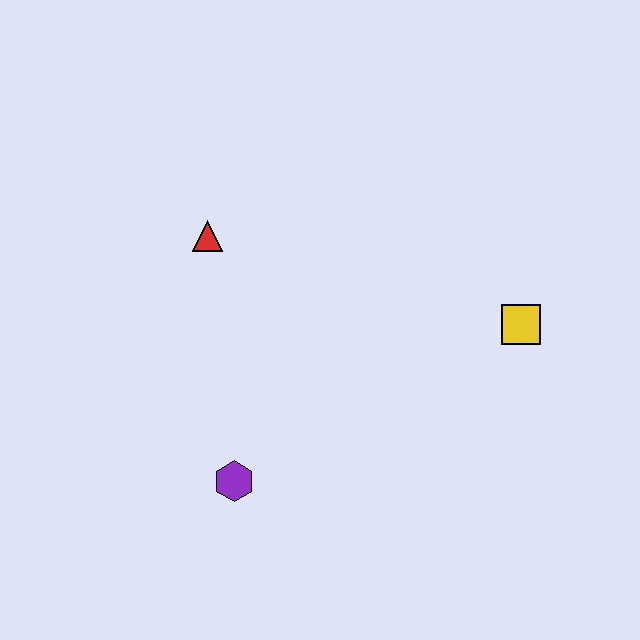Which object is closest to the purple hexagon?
The red triangle is closest to the purple hexagon.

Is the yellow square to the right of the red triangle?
Yes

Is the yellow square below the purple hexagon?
No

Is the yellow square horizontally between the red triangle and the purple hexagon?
No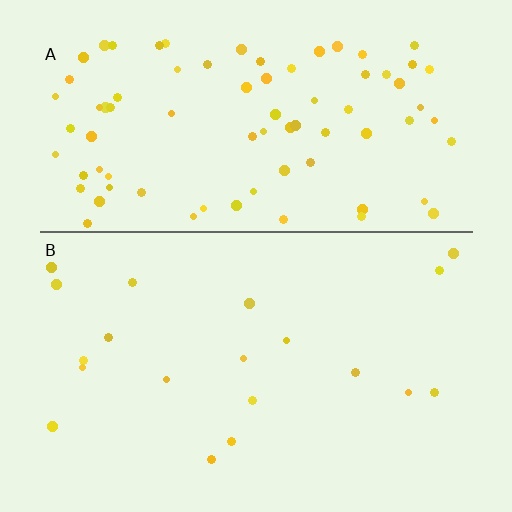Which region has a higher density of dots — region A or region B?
A (the top).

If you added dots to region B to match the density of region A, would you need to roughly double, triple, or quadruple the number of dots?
Approximately quadruple.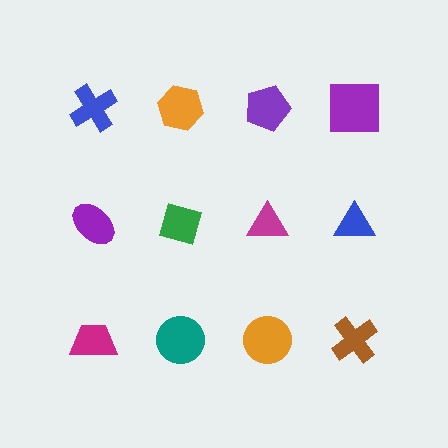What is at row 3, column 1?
A magenta trapezoid.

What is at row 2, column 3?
A magenta triangle.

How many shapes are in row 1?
4 shapes.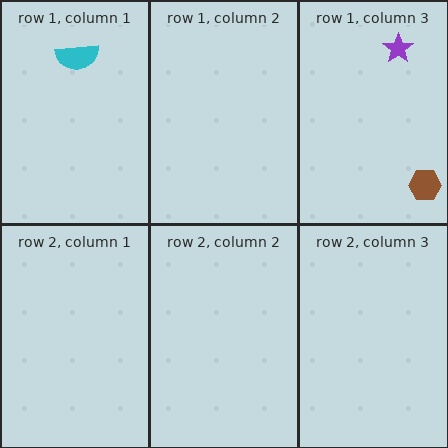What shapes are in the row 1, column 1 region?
The cyan semicircle.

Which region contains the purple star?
The row 1, column 3 region.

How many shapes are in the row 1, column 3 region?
2.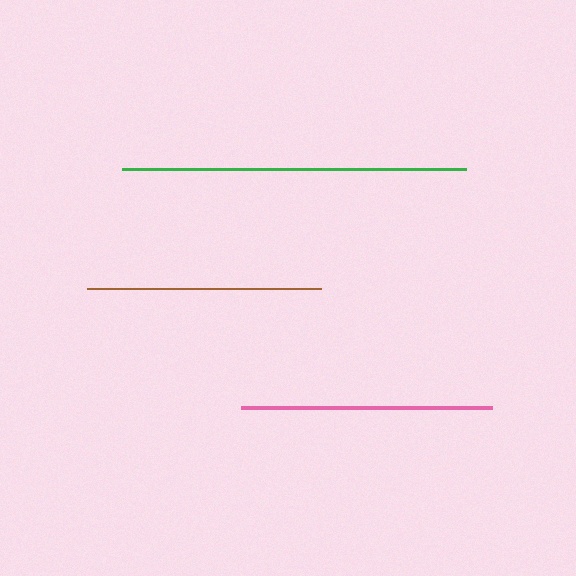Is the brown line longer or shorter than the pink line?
The pink line is longer than the brown line.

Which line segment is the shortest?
The brown line is the shortest at approximately 234 pixels.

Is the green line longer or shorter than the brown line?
The green line is longer than the brown line.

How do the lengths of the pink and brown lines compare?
The pink and brown lines are approximately the same length.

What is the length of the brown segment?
The brown segment is approximately 234 pixels long.